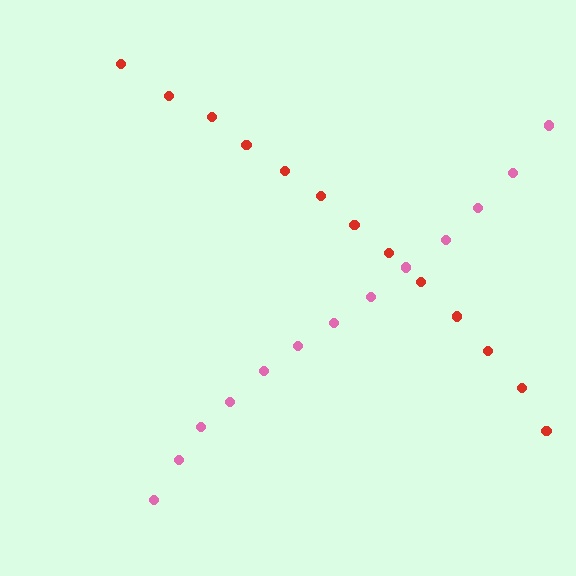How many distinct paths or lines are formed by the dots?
There are 2 distinct paths.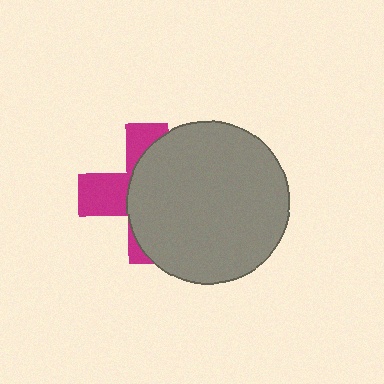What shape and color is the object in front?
The object in front is a gray circle.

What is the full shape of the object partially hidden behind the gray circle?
The partially hidden object is a magenta cross.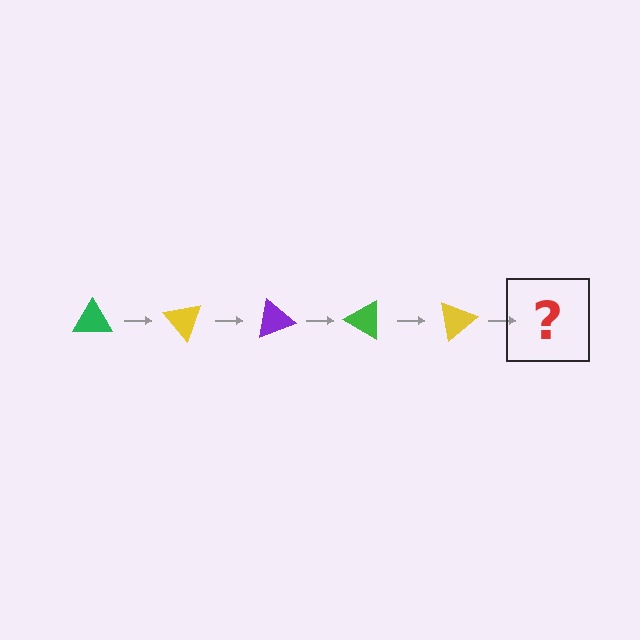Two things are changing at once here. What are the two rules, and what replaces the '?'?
The two rules are that it rotates 50 degrees each step and the color cycles through green, yellow, and purple. The '?' should be a purple triangle, rotated 250 degrees from the start.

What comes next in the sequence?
The next element should be a purple triangle, rotated 250 degrees from the start.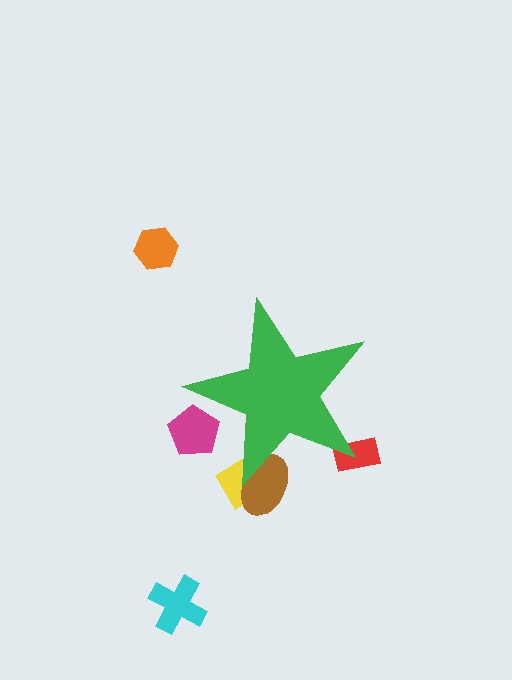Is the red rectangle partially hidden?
Yes, the red rectangle is partially hidden behind the green star.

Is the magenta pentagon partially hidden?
Yes, the magenta pentagon is partially hidden behind the green star.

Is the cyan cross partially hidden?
No, the cyan cross is fully visible.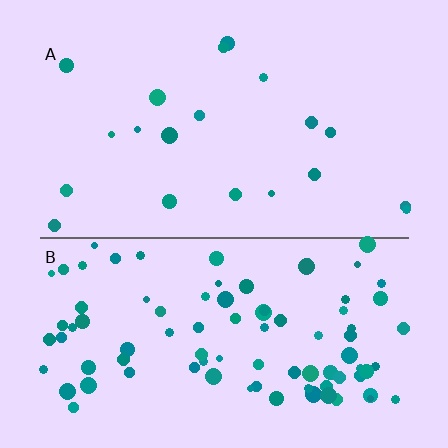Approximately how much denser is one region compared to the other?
Approximately 4.5× — region B over region A.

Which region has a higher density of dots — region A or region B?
B (the bottom).